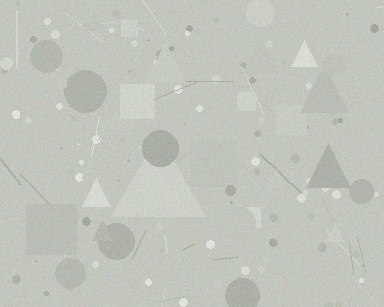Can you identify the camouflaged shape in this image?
The camouflaged shape is a triangle.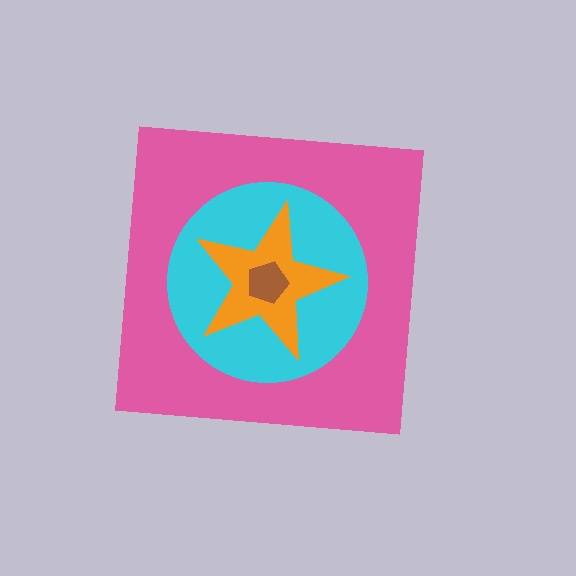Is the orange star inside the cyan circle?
Yes.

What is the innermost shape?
The brown pentagon.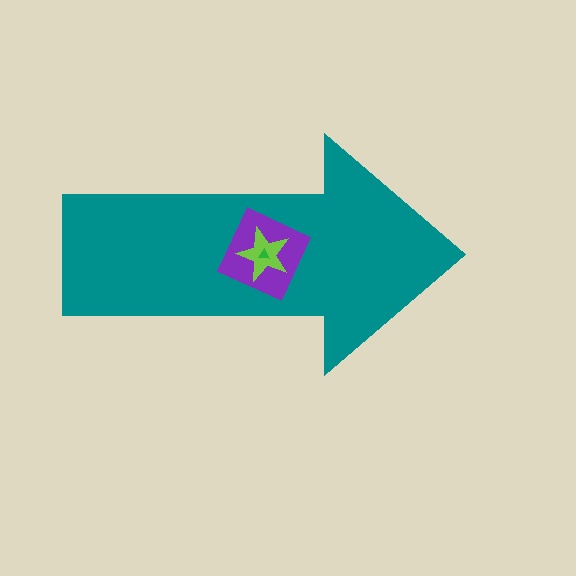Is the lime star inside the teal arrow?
Yes.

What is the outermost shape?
The teal arrow.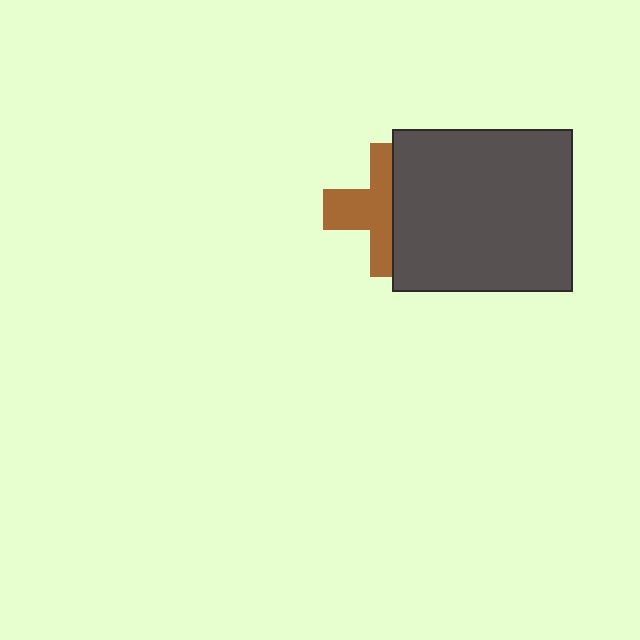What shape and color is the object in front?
The object in front is a dark gray rectangle.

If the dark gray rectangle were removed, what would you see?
You would see the complete brown cross.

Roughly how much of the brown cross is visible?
About half of it is visible (roughly 51%).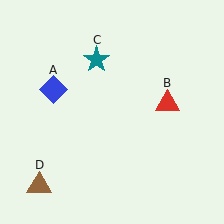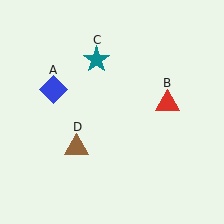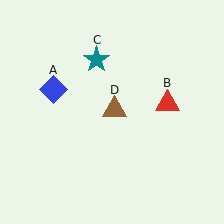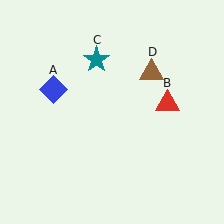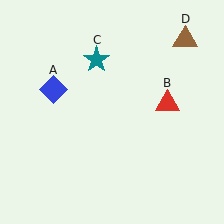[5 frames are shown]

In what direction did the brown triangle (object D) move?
The brown triangle (object D) moved up and to the right.